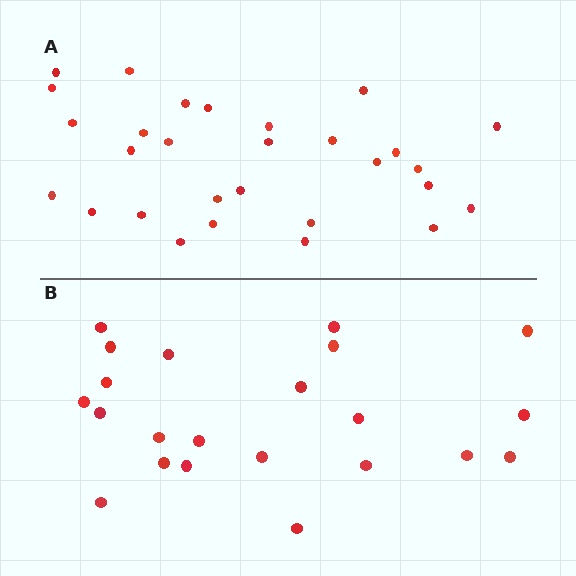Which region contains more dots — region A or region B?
Region A (the top region) has more dots.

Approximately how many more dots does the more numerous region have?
Region A has roughly 8 or so more dots than region B.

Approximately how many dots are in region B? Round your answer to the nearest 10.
About 20 dots. (The exact count is 22, which rounds to 20.)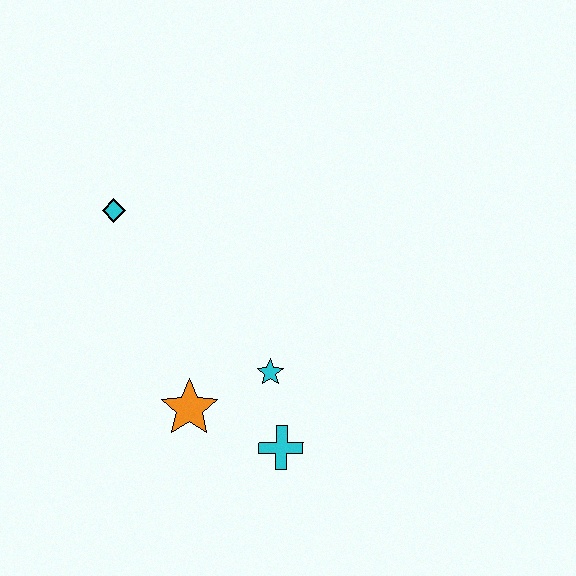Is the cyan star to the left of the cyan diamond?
No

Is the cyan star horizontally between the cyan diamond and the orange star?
No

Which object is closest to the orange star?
The cyan star is closest to the orange star.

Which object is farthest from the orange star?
The cyan diamond is farthest from the orange star.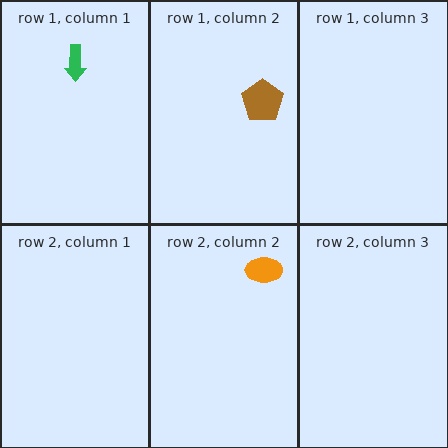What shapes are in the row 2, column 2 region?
The orange ellipse.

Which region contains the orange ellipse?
The row 2, column 2 region.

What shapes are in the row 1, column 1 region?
The green arrow.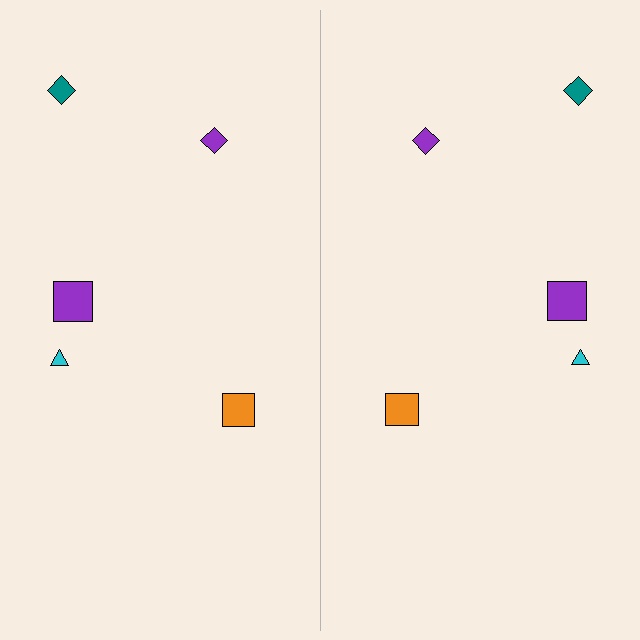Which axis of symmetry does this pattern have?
The pattern has a vertical axis of symmetry running through the center of the image.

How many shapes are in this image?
There are 10 shapes in this image.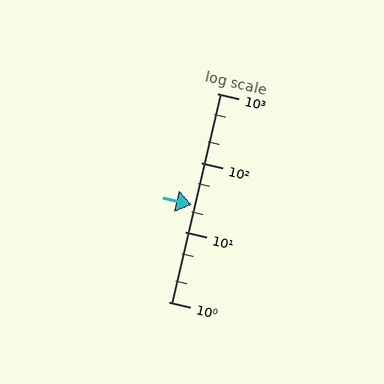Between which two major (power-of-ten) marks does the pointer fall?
The pointer is between 10 and 100.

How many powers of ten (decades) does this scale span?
The scale spans 3 decades, from 1 to 1000.